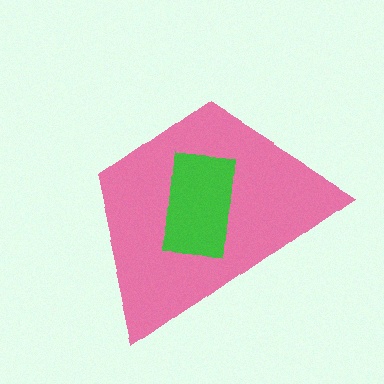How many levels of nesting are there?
2.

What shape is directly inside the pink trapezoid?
The green rectangle.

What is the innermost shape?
The green rectangle.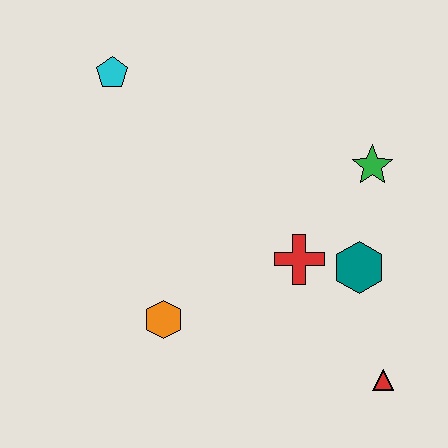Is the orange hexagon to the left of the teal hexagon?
Yes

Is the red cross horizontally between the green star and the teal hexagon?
No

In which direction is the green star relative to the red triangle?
The green star is above the red triangle.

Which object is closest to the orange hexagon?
The red cross is closest to the orange hexagon.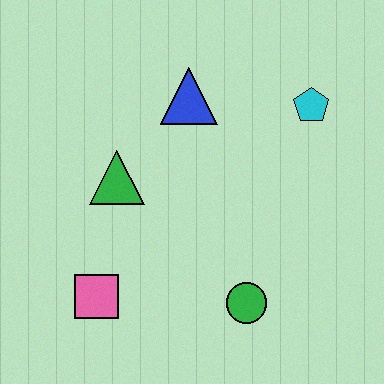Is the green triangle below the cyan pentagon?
Yes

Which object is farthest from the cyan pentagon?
The pink square is farthest from the cyan pentagon.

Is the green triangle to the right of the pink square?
Yes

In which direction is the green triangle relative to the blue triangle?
The green triangle is below the blue triangle.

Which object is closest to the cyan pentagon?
The blue triangle is closest to the cyan pentagon.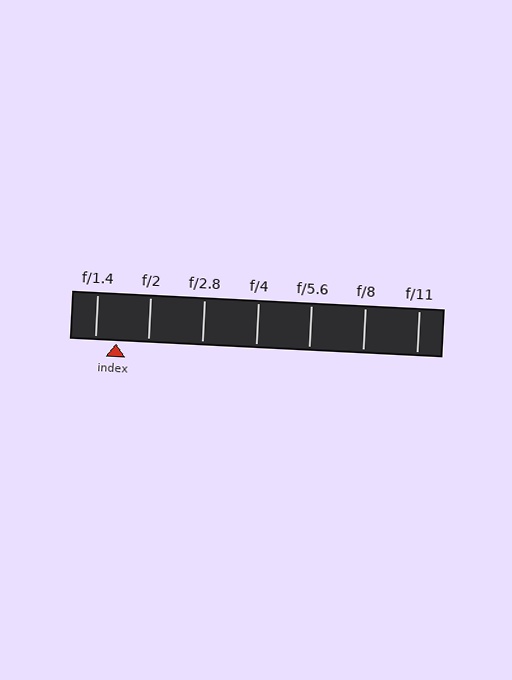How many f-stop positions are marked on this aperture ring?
There are 7 f-stop positions marked.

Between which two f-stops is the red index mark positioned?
The index mark is between f/1.4 and f/2.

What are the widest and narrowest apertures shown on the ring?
The widest aperture shown is f/1.4 and the narrowest is f/11.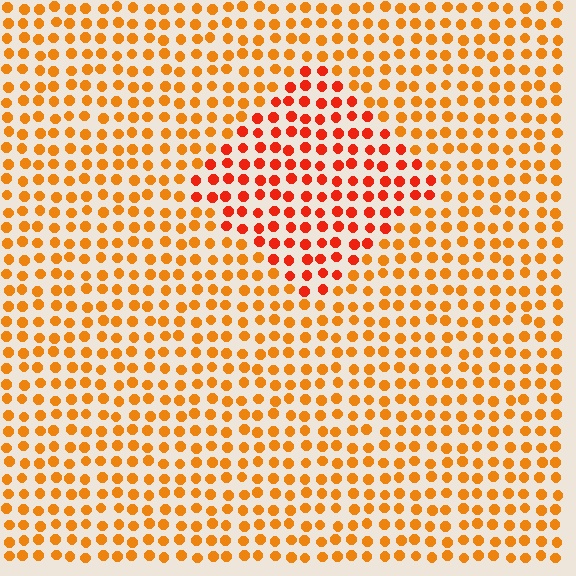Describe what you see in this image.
The image is filled with small orange elements in a uniform arrangement. A diamond-shaped region is visible where the elements are tinted to a slightly different hue, forming a subtle color boundary.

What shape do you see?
I see a diamond.